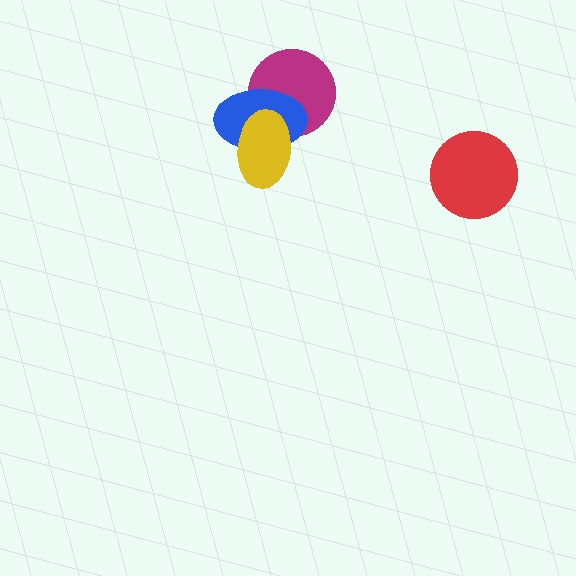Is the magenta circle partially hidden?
Yes, it is partially covered by another shape.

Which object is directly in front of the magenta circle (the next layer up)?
The blue ellipse is directly in front of the magenta circle.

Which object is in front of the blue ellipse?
The yellow ellipse is in front of the blue ellipse.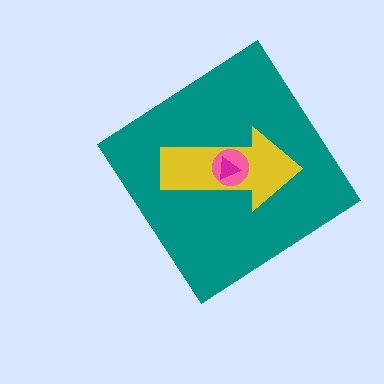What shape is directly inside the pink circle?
The magenta triangle.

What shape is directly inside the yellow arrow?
The pink circle.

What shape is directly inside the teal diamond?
The yellow arrow.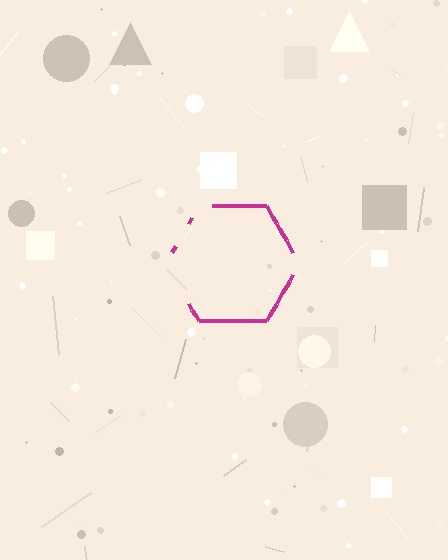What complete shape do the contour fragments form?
The contour fragments form a hexagon.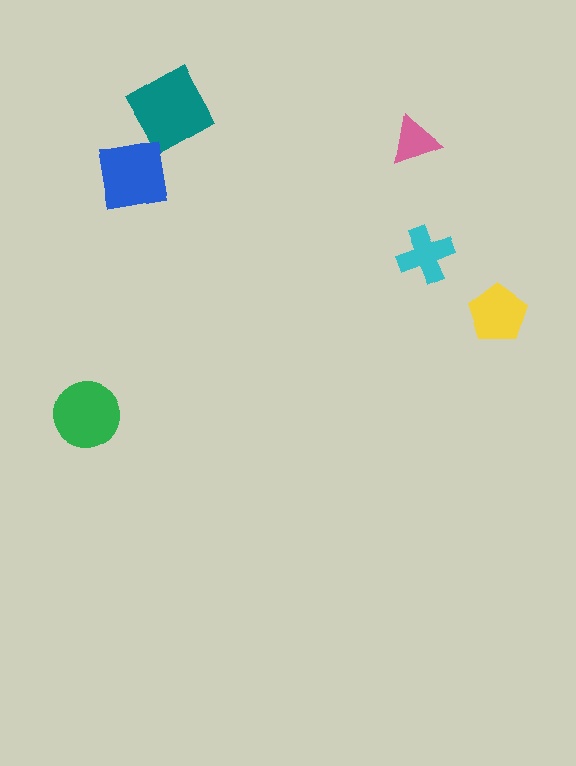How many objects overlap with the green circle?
0 objects overlap with the green circle.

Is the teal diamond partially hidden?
Yes, it is partially covered by another shape.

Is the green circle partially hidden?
No, no other shape covers it.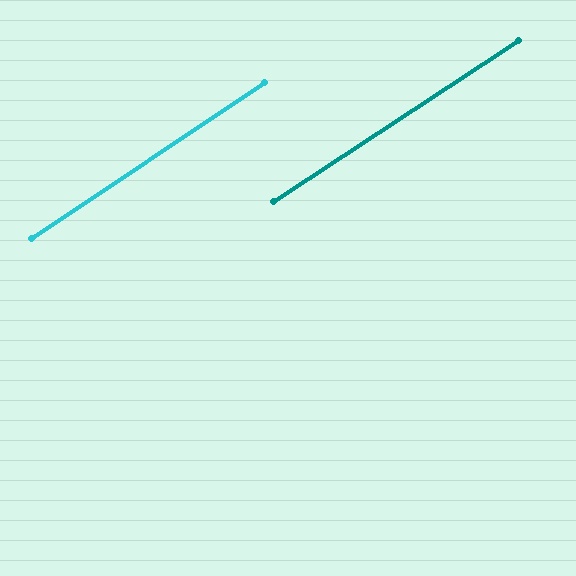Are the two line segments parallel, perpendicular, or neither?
Parallel — their directions differ by only 0.4°.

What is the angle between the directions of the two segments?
Approximately 0 degrees.